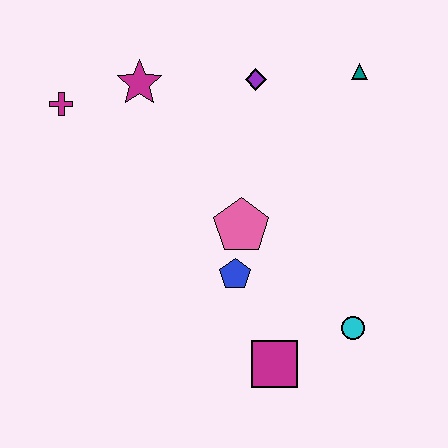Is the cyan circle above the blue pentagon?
No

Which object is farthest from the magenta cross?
The cyan circle is farthest from the magenta cross.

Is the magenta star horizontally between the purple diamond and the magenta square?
No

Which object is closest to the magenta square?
The cyan circle is closest to the magenta square.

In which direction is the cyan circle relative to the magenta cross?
The cyan circle is to the right of the magenta cross.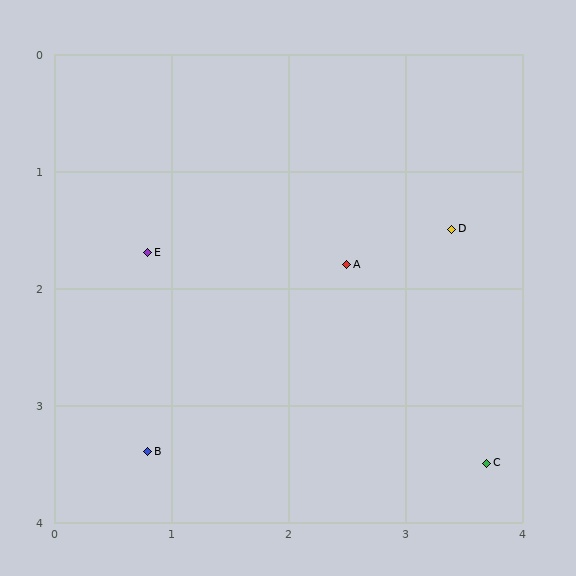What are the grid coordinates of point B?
Point B is at approximately (0.8, 3.4).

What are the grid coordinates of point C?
Point C is at approximately (3.7, 3.5).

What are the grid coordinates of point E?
Point E is at approximately (0.8, 1.7).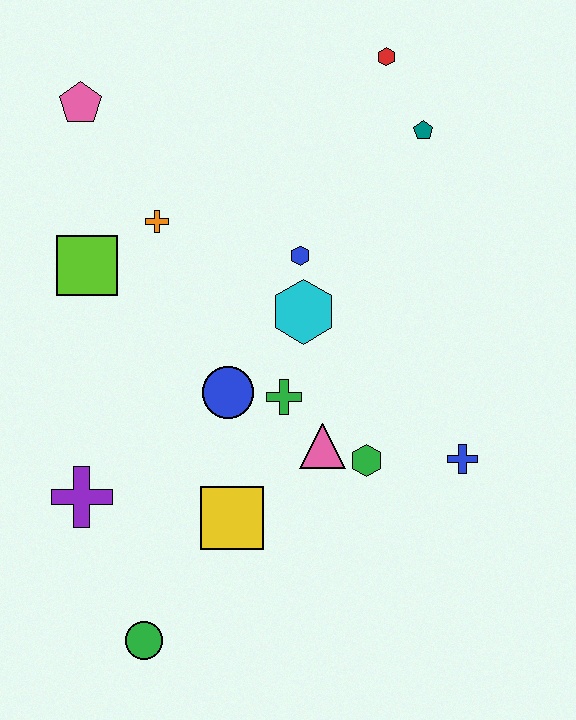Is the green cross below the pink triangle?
No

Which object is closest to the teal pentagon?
The red hexagon is closest to the teal pentagon.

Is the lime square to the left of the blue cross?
Yes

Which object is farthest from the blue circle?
The red hexagon is farthest from the blue circle.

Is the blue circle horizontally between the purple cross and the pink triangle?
Yes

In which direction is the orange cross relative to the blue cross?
The orange cross is to the left of the blue cross.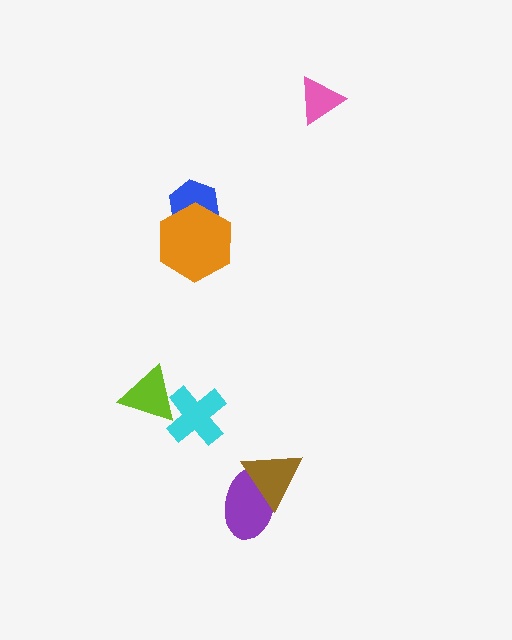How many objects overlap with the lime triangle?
1 object overlaps with the lime triangle.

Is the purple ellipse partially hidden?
Yes, it is partially covered by another shape.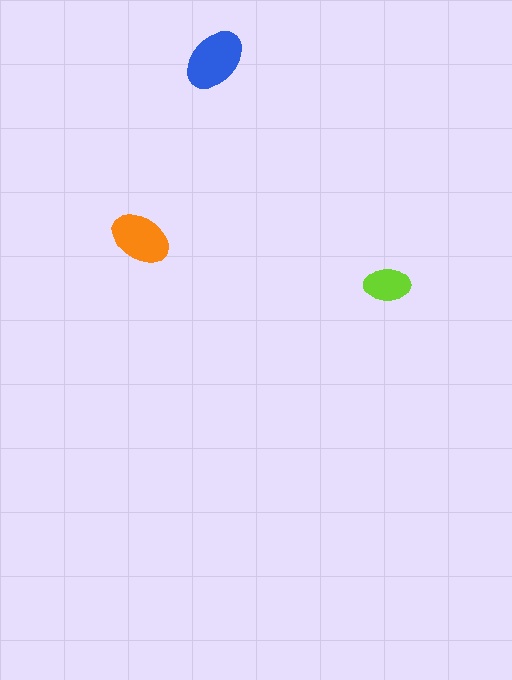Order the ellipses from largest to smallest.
the blue one, the orange one, the lime one.